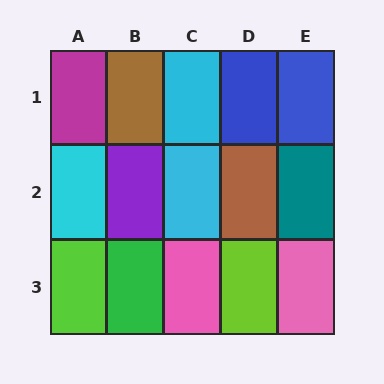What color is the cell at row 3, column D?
Lime.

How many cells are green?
1 cell is green.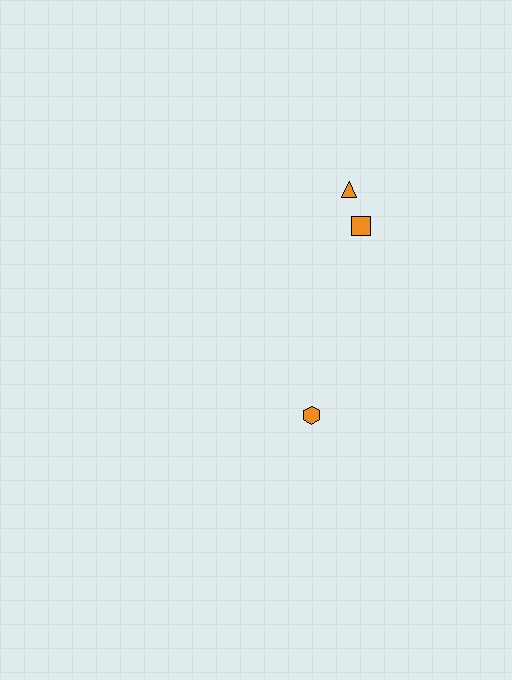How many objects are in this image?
There are 3 objects.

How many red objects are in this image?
There are no red objects.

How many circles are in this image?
There are no circles.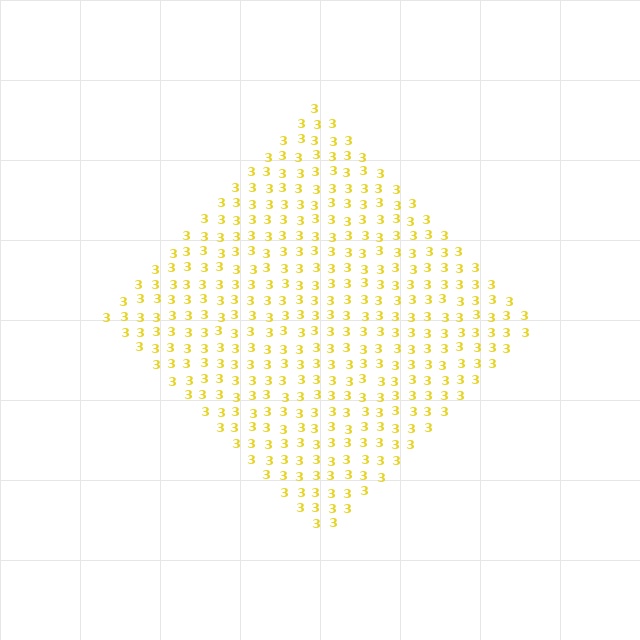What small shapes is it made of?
It is made of small digit 3's.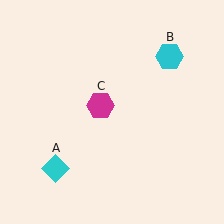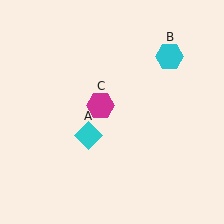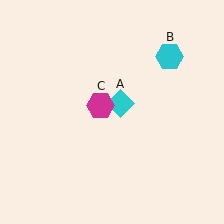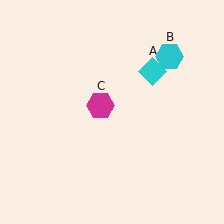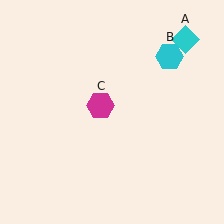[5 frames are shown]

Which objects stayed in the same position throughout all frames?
Cyan hexagon (object B) and magenta hexagon (object C) remained stationary.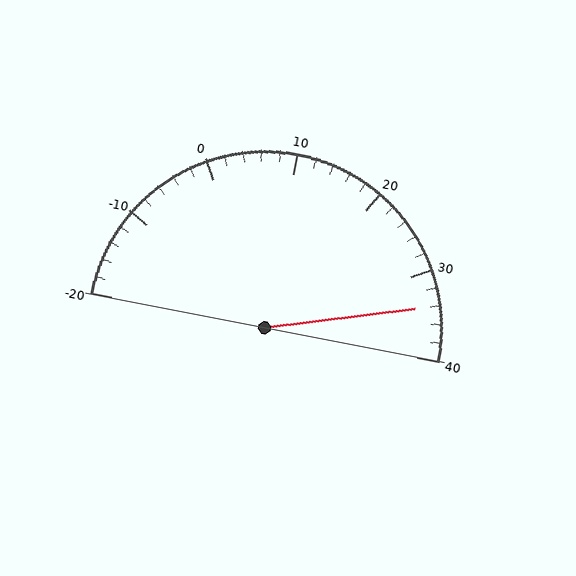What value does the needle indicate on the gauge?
The needle indicates approximately 34.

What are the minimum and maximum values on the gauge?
The gauge ranges from -20 to 40.